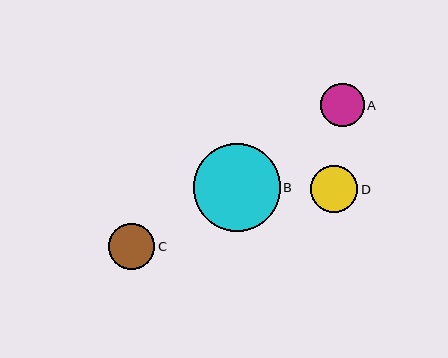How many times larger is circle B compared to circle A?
Circle B is approximately 2.0 times the size of circle A.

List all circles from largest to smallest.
From largest to smallest: B, D, C, A.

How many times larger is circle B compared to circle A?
Circle B is approximately 2.0 times the size of circle A.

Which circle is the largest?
Circle B is the largest with a size of approximately 87 pixels.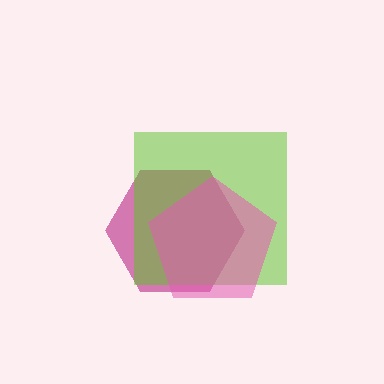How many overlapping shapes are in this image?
There are 3 overlapping shapes in the image.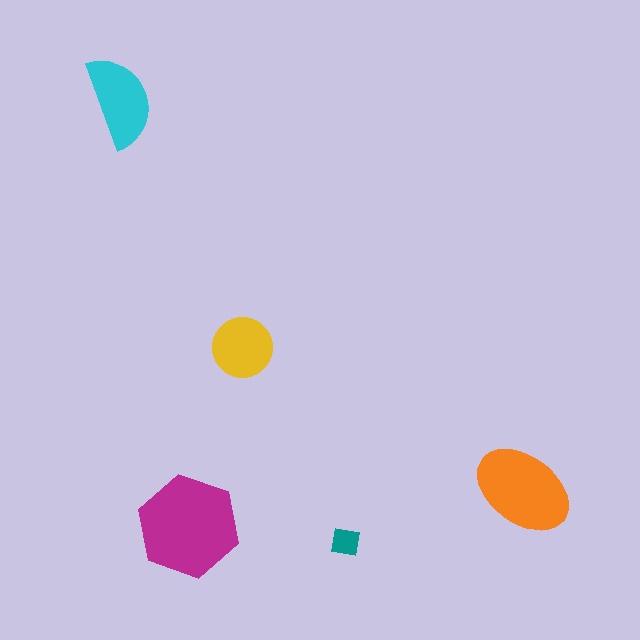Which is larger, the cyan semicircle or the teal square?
The cyan semicircle.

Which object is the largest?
The magenta hexagon.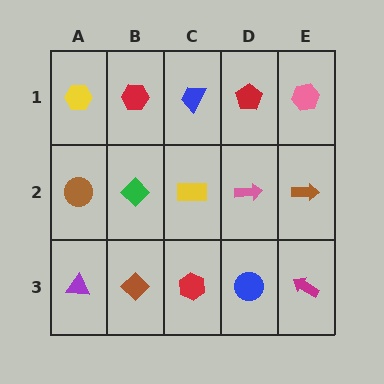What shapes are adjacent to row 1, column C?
A yellow rectangle (row 2, column C), a red hexagon (row 1, column B), a red pentagon (row 1, column D).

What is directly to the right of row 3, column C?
A blue circle.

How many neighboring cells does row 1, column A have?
2.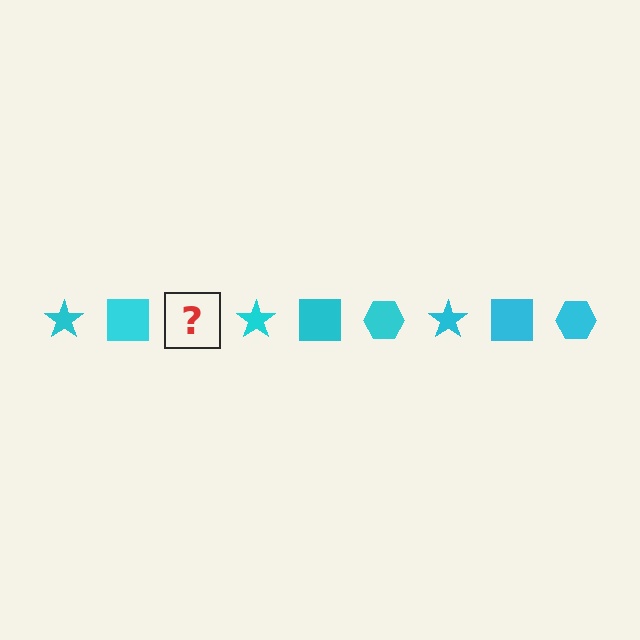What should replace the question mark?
The question mark should be replaced with a cyan hexagon.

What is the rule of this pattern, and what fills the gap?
The rule is that the pattern cycles through star, square, hexagon shapes in cyan. The gap should be filled with a cyan hexagon.